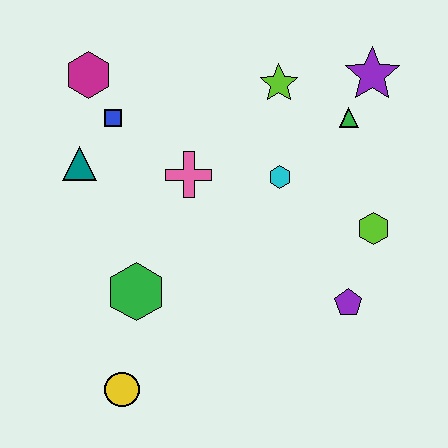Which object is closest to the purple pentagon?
The lime hexagon is closest to the purple pentagon.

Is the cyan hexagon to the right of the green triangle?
No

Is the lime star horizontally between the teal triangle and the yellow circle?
No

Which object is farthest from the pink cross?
The yellow circle is farthest from the pink cross.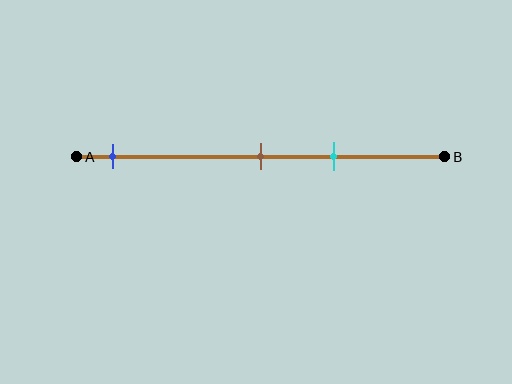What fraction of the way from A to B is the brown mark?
The brown mark is approximately 50% (0.5) of the way from A to B.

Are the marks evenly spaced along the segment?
No, the marks are not evenly spaced.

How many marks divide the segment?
There are 3 marks dividing the segment.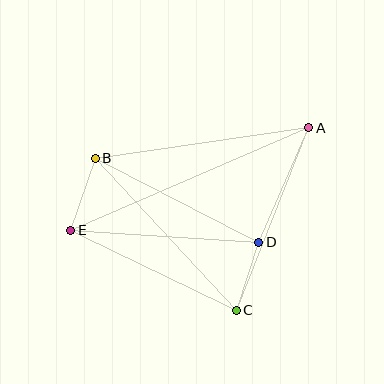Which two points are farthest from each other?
Points A and E are farthest from each other.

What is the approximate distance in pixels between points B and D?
The distance between B and D is approximately 184 pixels.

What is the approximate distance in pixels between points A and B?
The distance between A and B is approximately 215 pixels.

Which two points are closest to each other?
Points C and D are closest to each other.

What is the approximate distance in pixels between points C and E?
The distance between C and E is approximately 184 pixels.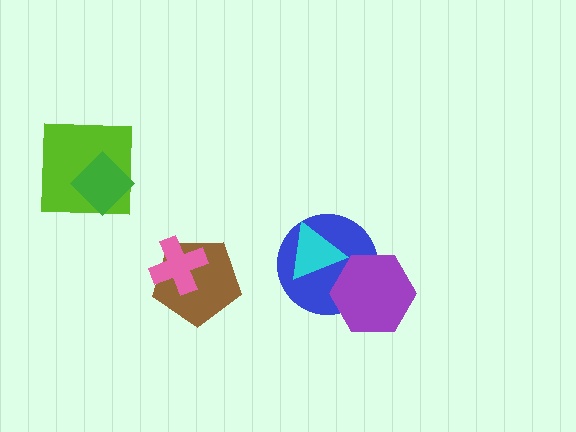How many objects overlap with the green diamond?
1 object overlaps with the green diamond.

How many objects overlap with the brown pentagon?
1 object overlaps with the brown pentagon.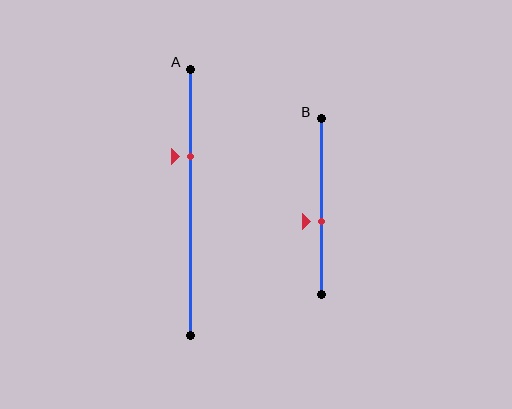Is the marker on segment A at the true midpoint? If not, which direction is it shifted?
No, the marker on segment A is shifted upward by about 17% of the segment length.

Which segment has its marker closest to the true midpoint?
Segment B has its marker closest to the true midpoint.